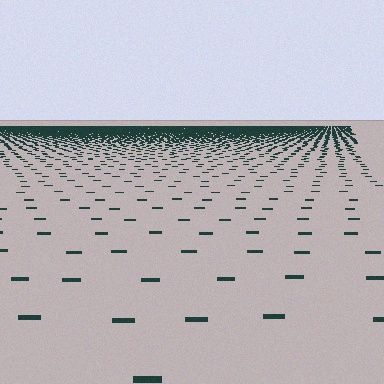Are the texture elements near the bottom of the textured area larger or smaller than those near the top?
Larger. Near the bottom, elements are closer to the viewer and appear at a bigger on-screen size.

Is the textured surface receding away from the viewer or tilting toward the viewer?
The surface is receding away from the viewer. Texture elements get smaller and denser toward the top.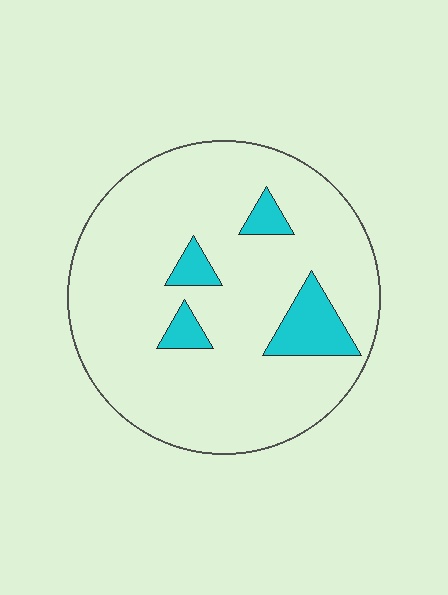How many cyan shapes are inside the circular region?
4.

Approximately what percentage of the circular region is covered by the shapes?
Approximately 10%.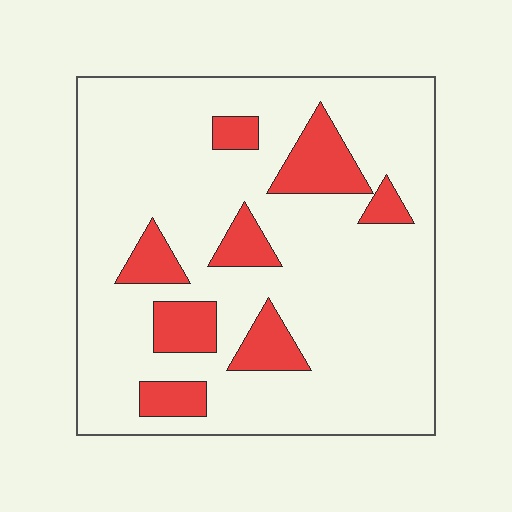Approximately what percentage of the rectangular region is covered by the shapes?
Approximately 15%.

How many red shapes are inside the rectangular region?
8.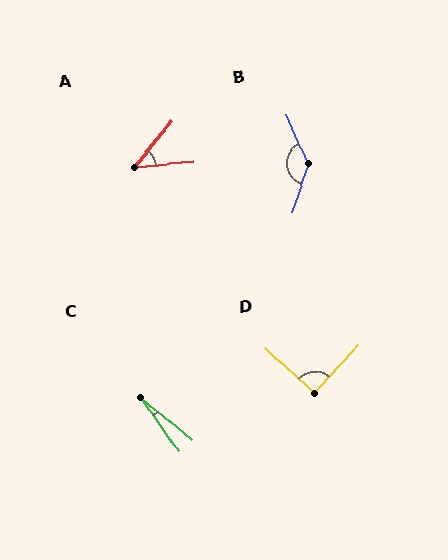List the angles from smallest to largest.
C (15°), A (46°), D (91°), B (138°).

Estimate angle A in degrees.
Approximately 46 degrees.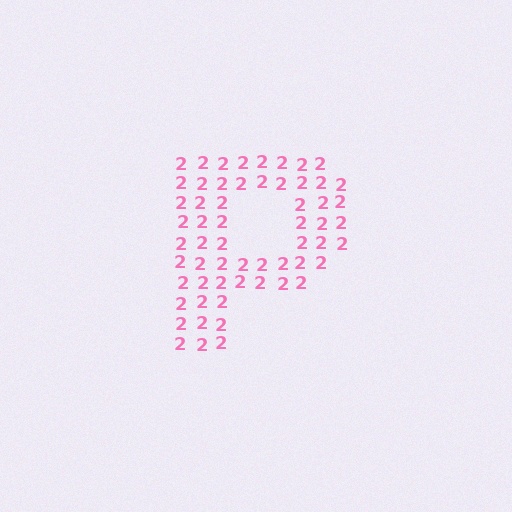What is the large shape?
The large shape is the letter P.